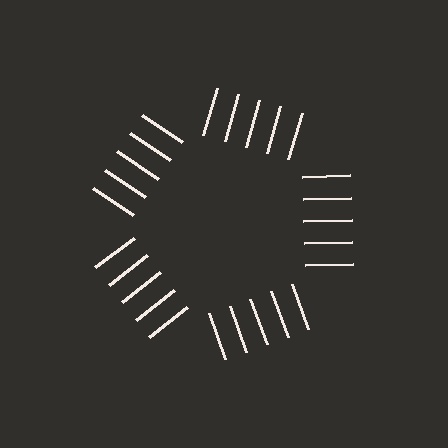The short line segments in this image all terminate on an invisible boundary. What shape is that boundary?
An illusory pentagon — the line segments terminate on its edges but no continuous stroke is drawn.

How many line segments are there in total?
25 — 5 along each of the 5 edges.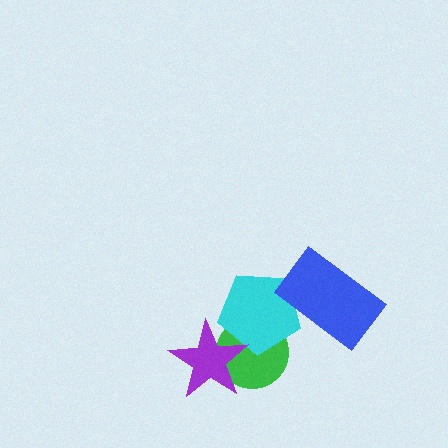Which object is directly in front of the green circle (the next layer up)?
The cyan pentagon is directly in front of the green circle.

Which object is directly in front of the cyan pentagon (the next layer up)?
The purple star is directly in front of the cyan pentagon.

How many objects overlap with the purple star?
2 objects overlap with the purple star.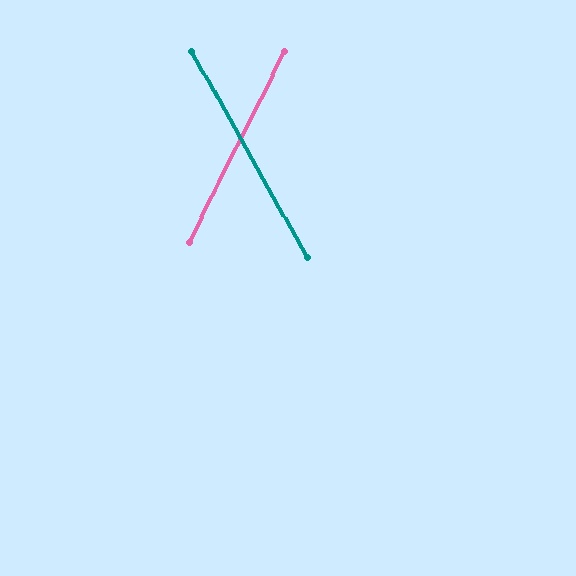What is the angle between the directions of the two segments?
Approximately 56 degrees.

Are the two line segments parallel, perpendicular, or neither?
Neither parallel nor perpendicular — they differ by about 56°.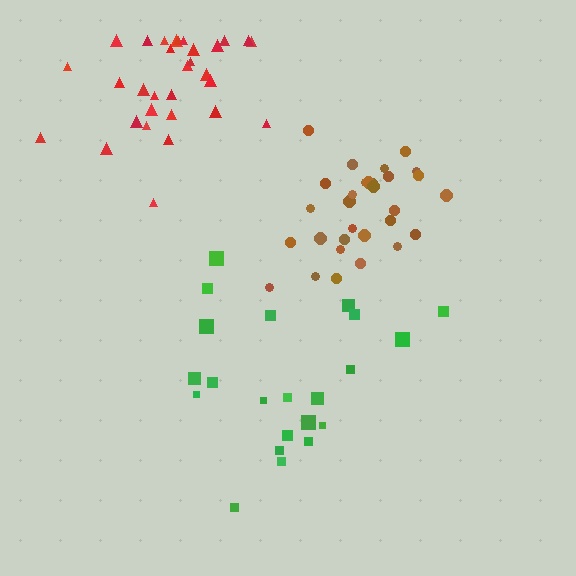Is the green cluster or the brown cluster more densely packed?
Brown.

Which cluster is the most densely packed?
Brown.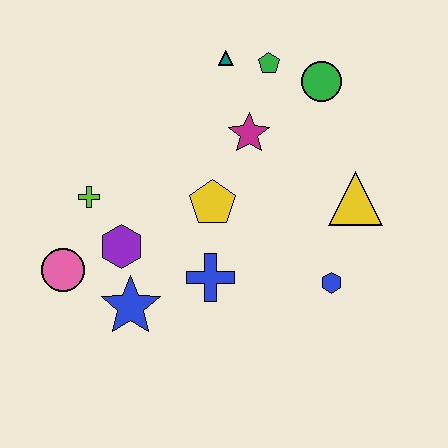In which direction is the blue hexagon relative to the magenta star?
The blue hexagon is below the magenta star.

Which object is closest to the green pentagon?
The teal triangle is closest to the green pentagon.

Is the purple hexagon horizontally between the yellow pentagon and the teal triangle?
No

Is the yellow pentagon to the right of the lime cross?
Yes